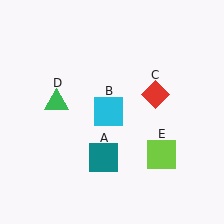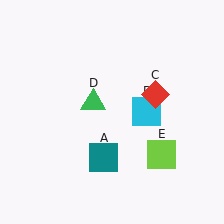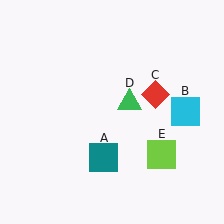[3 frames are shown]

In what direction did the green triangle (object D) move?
The green triangle (object D) moved right.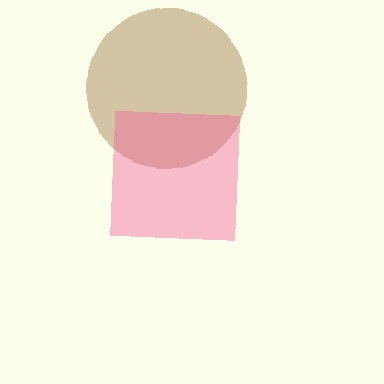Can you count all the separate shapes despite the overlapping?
Yes, there are 2 separate shapes.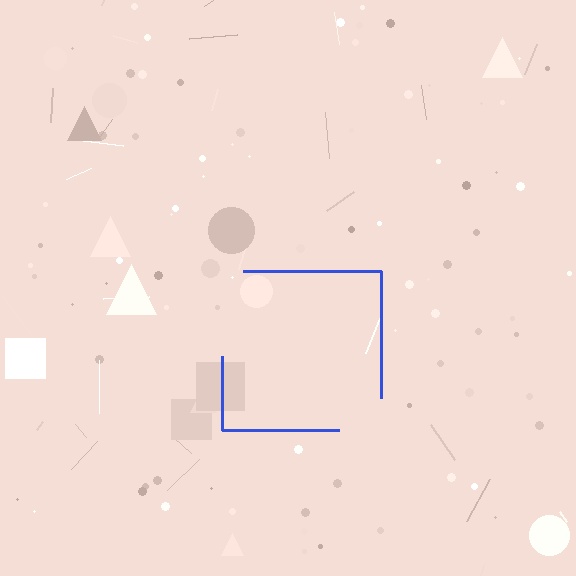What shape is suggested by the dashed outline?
The dashed outline suggests a square.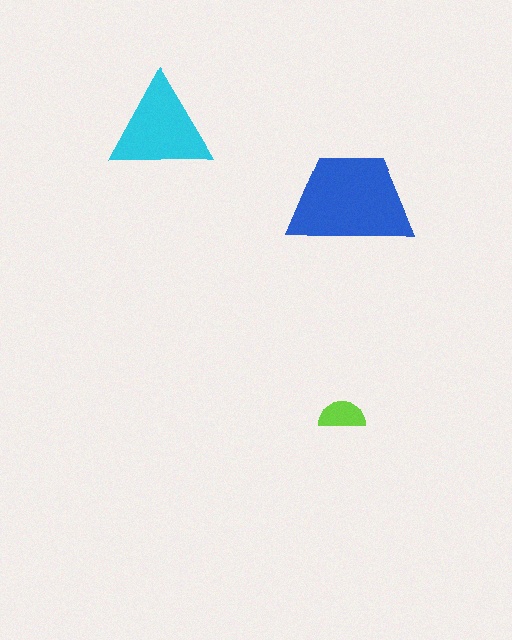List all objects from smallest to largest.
The lime semicircle, the cyan triangle, the blue trapezoid.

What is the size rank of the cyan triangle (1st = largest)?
2nd.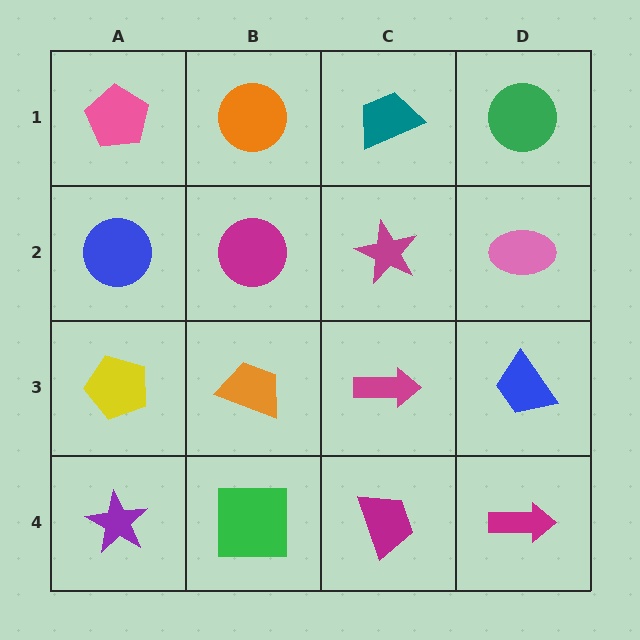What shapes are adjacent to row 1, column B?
A magenta circle (row 2, column B), a pink pentagon (row 1, column A), a teal trapezoid (row 1, column C).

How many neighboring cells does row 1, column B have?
3.